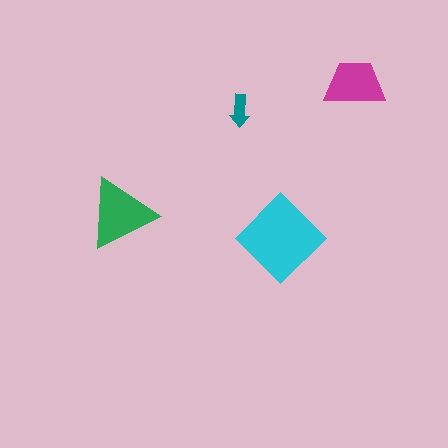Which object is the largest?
The cyan diamond.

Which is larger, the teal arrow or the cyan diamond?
The cyan diamond.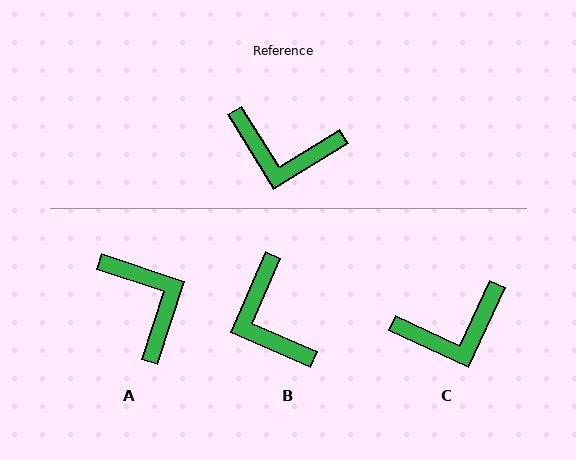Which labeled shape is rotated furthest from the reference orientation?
A, about 130 degrees away.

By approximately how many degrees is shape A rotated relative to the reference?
Approximately 130 degrees counter-clockwise.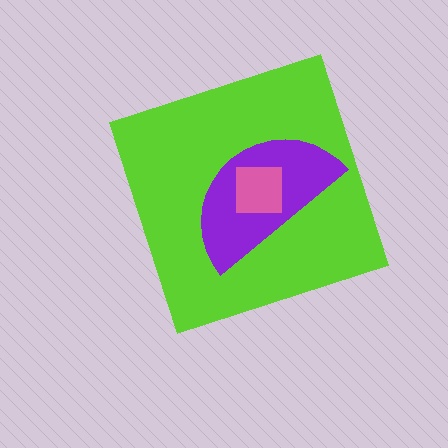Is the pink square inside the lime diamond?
Yes.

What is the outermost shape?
The lime diamond.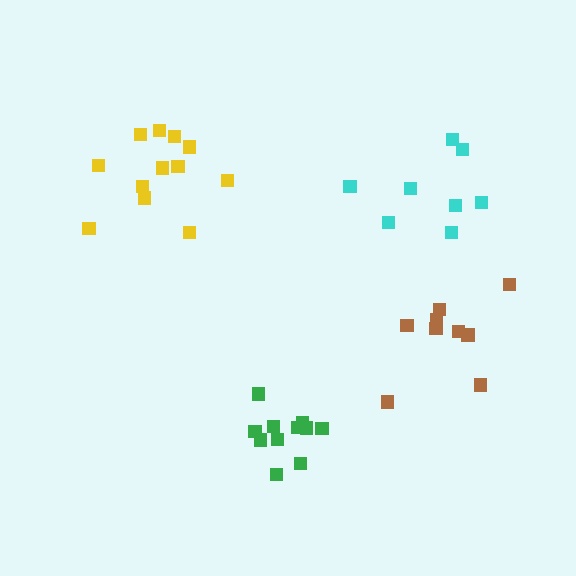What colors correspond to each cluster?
The clusters are colored: cyan, green, yellow, brown.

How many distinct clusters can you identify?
There are 4 distinct clusters.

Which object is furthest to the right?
The brown cluster is rightmost.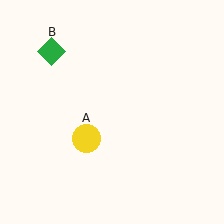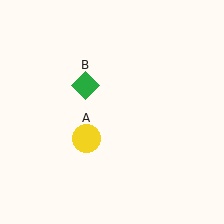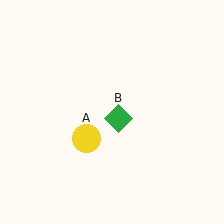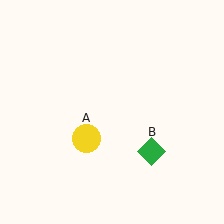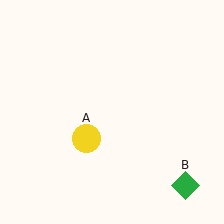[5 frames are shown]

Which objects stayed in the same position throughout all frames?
Yellow circle (object A) remained stationary.